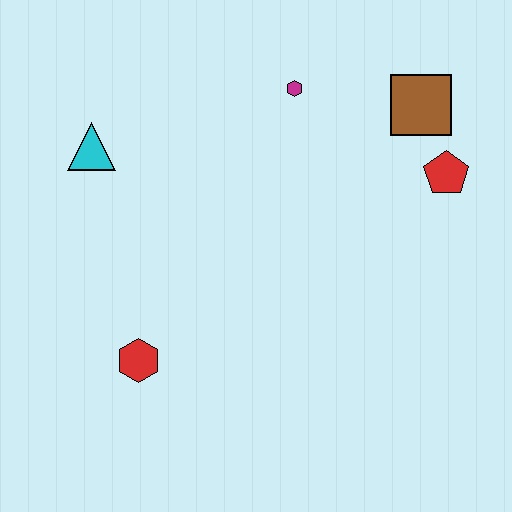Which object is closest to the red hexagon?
The cyan triangle is closest to the red hexagon.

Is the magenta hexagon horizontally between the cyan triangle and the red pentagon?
Yes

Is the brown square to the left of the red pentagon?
Yes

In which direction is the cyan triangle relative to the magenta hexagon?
The cyan triangle is to the left of the magenta hexagon.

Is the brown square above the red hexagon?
Yes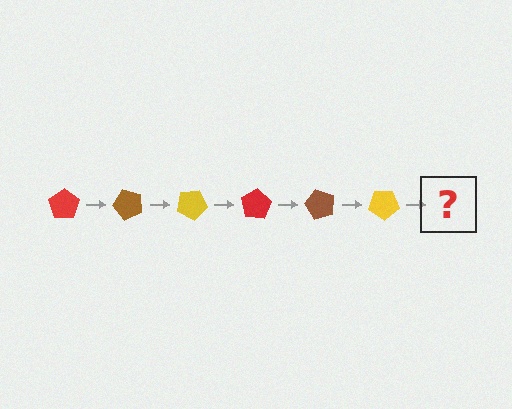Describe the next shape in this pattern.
It should be a red pentagon, rotated 300 degrees from the start.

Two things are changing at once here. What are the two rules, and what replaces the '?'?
The two rules are that it rotates 50 degrees each step and the color cycles through red, brown, and yellow. The '?' should be a red pentagon, rotated 300 degrees from the start.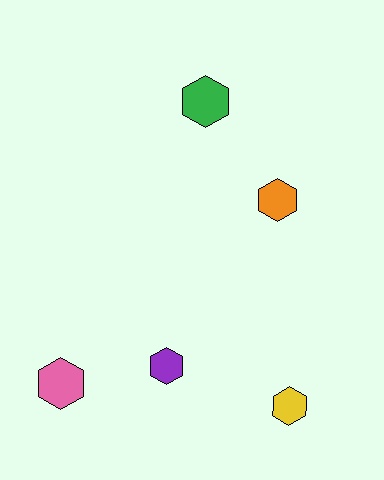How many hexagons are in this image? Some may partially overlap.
There are 5 hexagons.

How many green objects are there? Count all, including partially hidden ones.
There is 1 green object.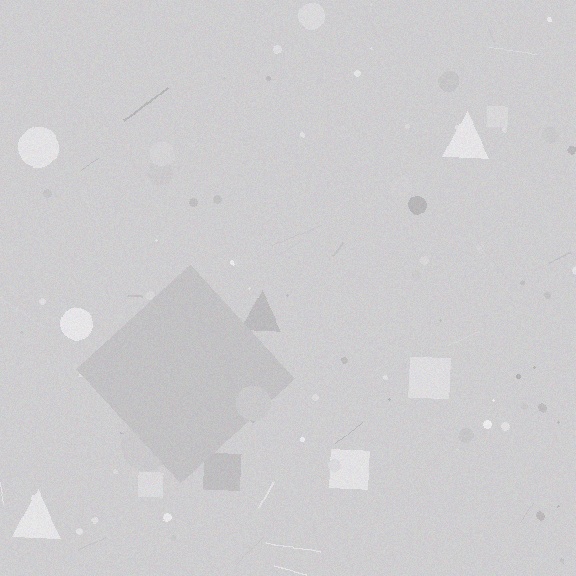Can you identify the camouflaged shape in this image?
The camouflaged shape is a diamond.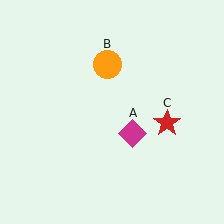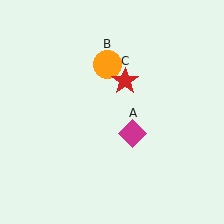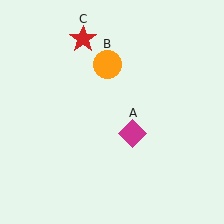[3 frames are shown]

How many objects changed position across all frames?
1 object changed position: red star (object C).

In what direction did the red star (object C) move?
The red star (object C) moved up and to the left.